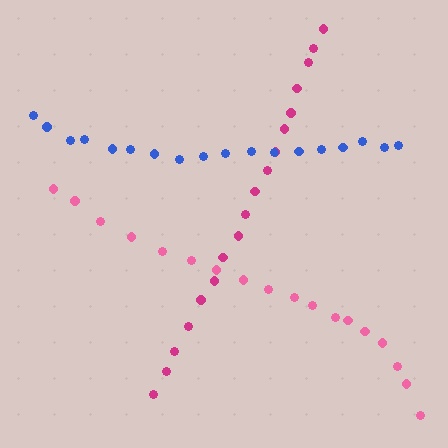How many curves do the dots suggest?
There are 3 distinct paths.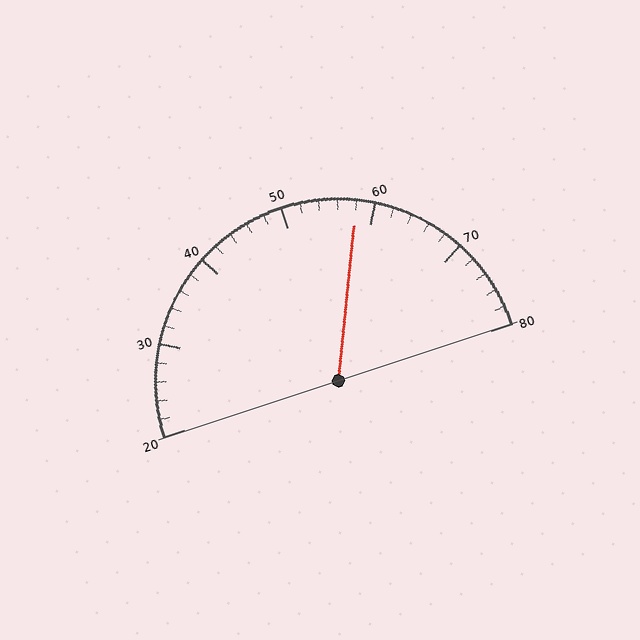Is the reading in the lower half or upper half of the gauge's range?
The reading is in the upper half of the range (20 to 80).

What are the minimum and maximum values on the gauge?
The gauge ranges from 20 to 80.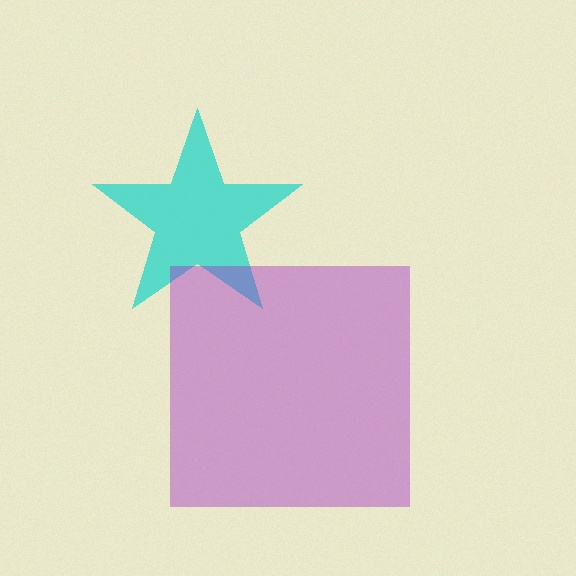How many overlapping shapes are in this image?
There are 2 overlapping shapes in the image.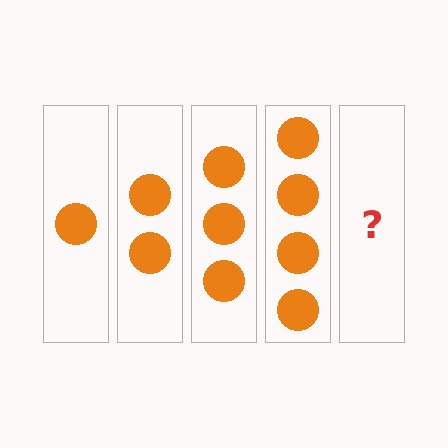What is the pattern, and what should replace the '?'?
The pattern is that each step adds one more circle. The '?' should be 5 circles.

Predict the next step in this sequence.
The next step is 5 circles.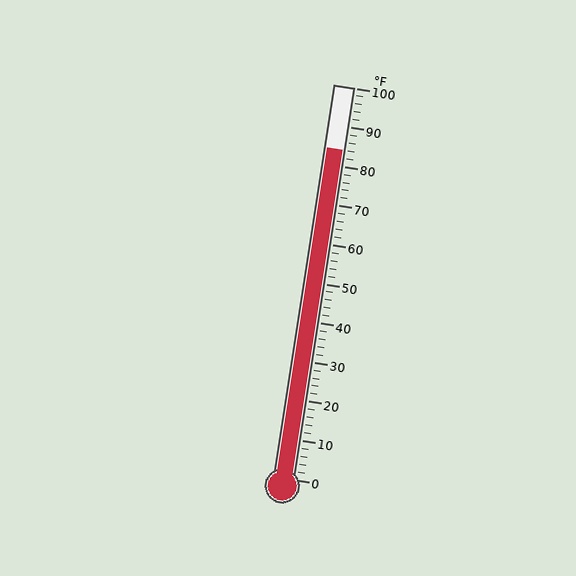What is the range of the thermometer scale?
The thermometer scale ranges from 0°F to 100°F.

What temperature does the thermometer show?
The thermometer shows approximately 84°F.